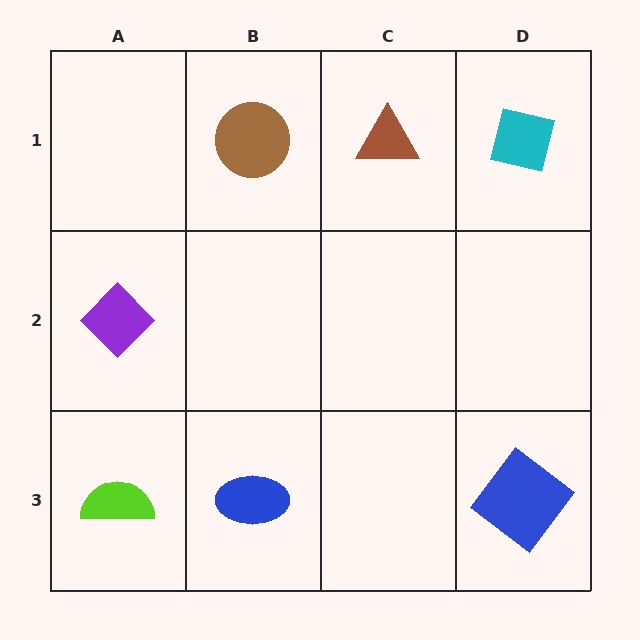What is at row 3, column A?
A lime semicircle.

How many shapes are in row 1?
3 shapes.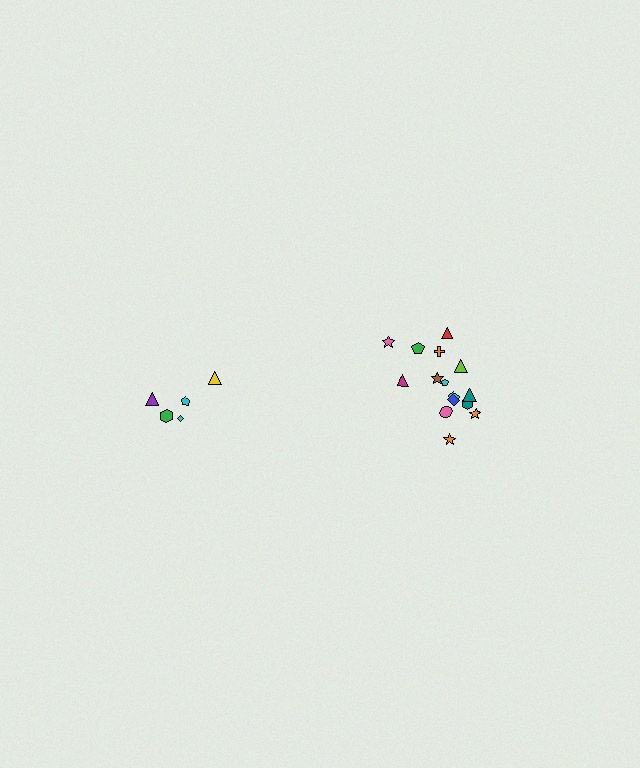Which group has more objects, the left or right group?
The right group.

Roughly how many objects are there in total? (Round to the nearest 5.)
Roughly 20 objects in total.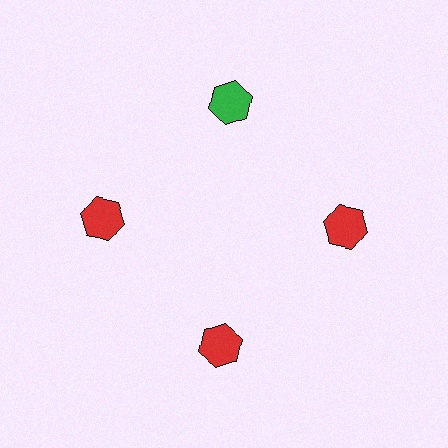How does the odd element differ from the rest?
It has a different color: green instead of red.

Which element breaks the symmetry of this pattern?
The green hexagon at roughly the 12 o'clock position breaks the symmetry. All other shapes are red hexagons.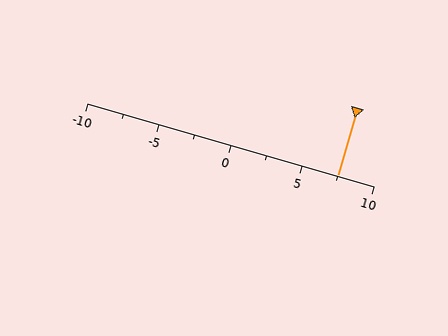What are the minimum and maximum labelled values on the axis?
The axis runs from -10 to 10.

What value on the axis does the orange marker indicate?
The marker indicates approximately 7.5.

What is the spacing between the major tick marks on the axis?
The major ticks are spaced 5 apart.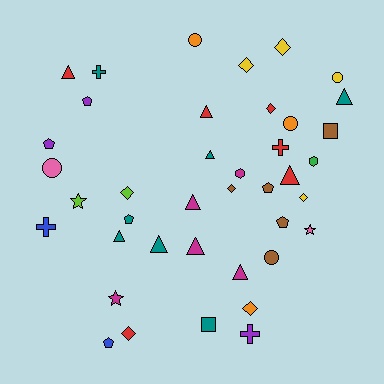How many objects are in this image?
There are 40 objects.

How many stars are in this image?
There are 3 stars.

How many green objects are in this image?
There is 1 green object.